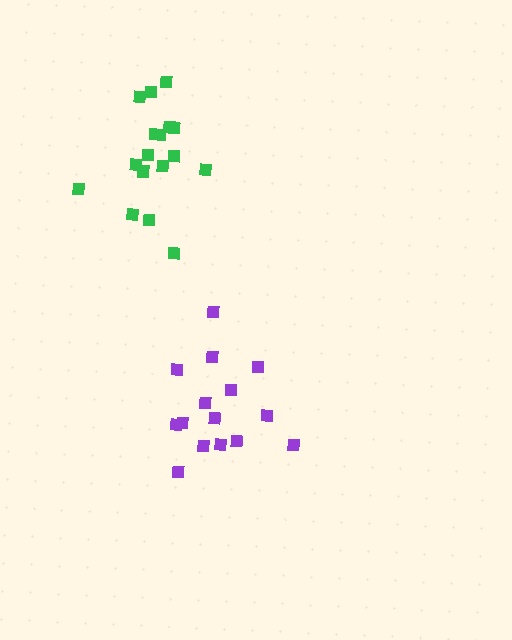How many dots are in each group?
Group 1: 15 dots, Group 2: 18 dots (33 total).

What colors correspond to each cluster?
The clusters are colored: purple, green.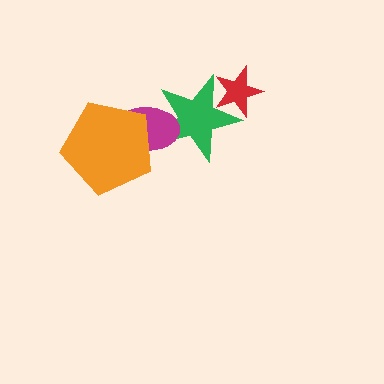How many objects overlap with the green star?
2 objects overlap with the green star.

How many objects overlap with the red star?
1 object overlaps with the red star.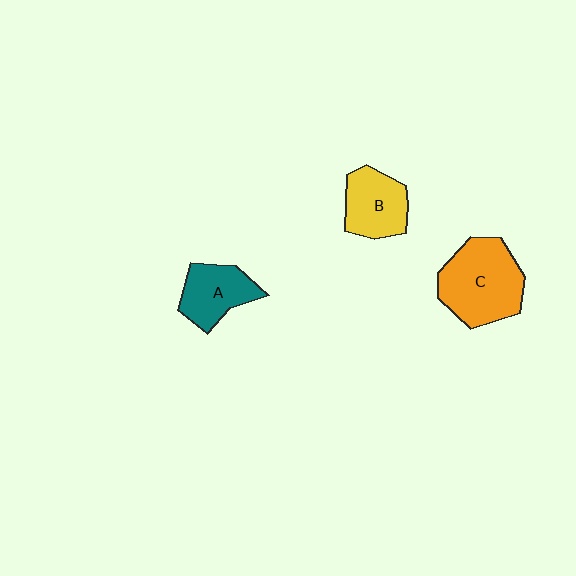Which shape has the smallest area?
Shape A (teal).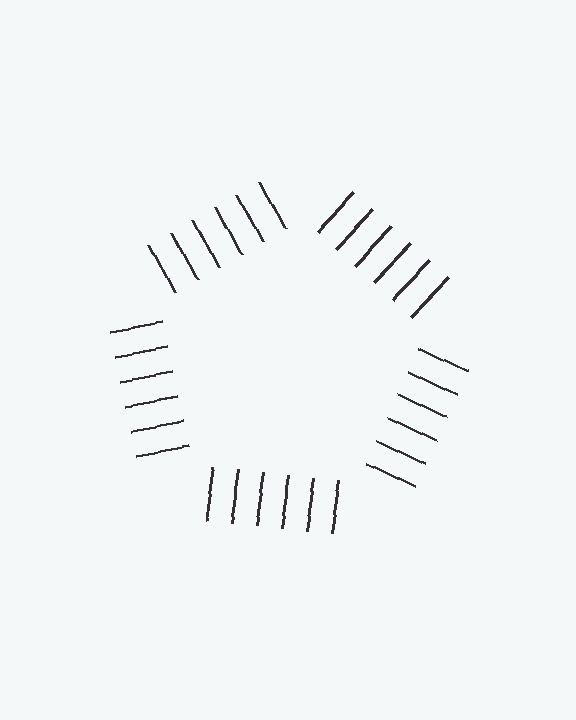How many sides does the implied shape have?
5 sides — the line-ends trace a pentagon.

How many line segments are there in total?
30 — 6 along each of the 5 edges.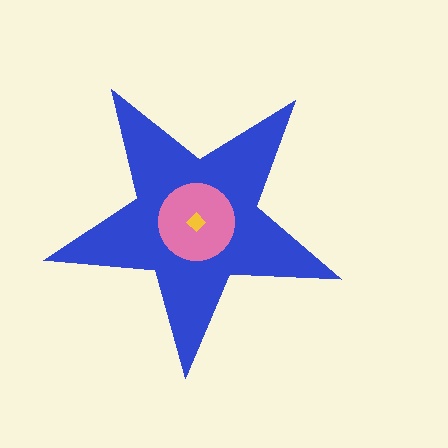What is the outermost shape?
The blue star.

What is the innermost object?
The yellow diamond.